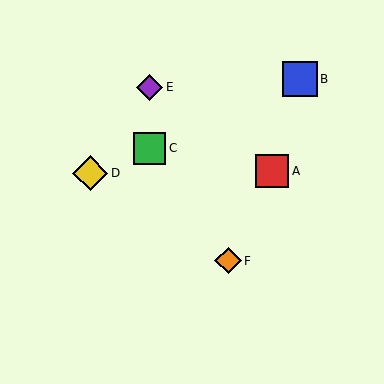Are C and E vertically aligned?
Yes, both are at x≈150.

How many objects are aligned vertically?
2 objects (C, E) are aligned vertically.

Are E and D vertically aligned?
No, E is at x≈150 and D is at x≈90.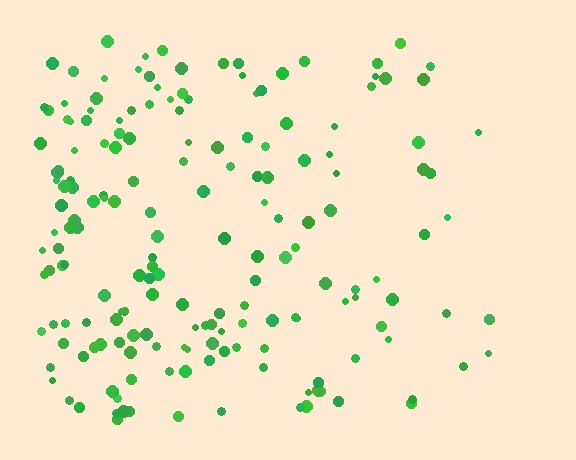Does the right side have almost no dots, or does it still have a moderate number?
Still a moderate number, just noticeably fewer than the left.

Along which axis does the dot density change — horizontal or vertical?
Horizontal.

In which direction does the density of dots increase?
From right to left, with the left side densest.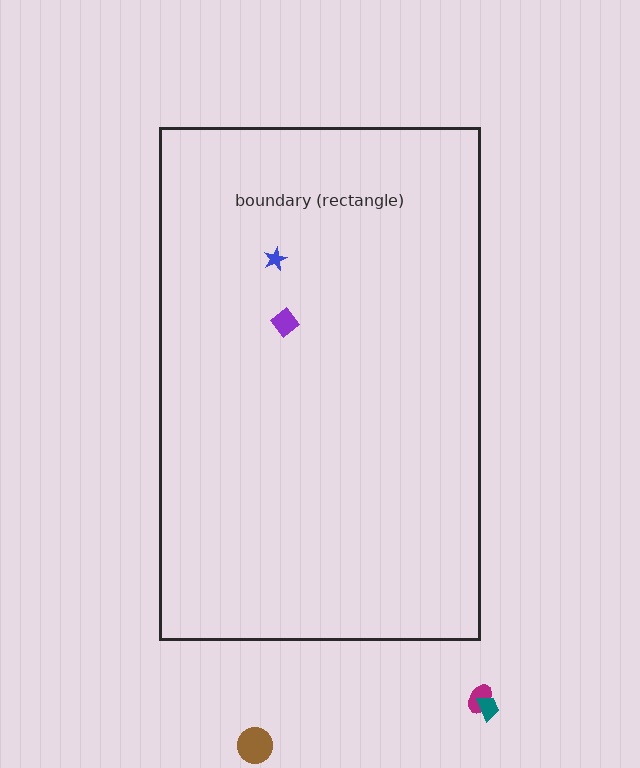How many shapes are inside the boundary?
2 inside, 3 outside.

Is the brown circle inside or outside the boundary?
Outside.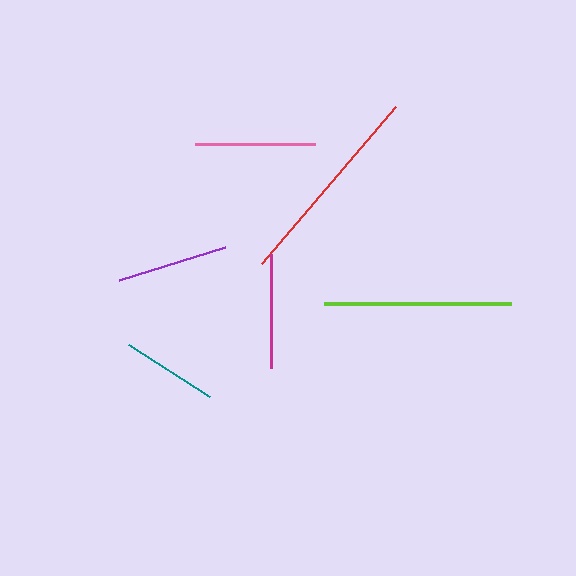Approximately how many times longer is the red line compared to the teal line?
The red line is approximately 2.1 times the length of the teal line.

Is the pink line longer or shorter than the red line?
The red line is longer than the pink line.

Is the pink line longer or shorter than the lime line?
The lime line is longer than the pink line.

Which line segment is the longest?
The red line is the longest at approximately 206 pixels.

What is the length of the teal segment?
The teal segment is approximately 96 pixels long.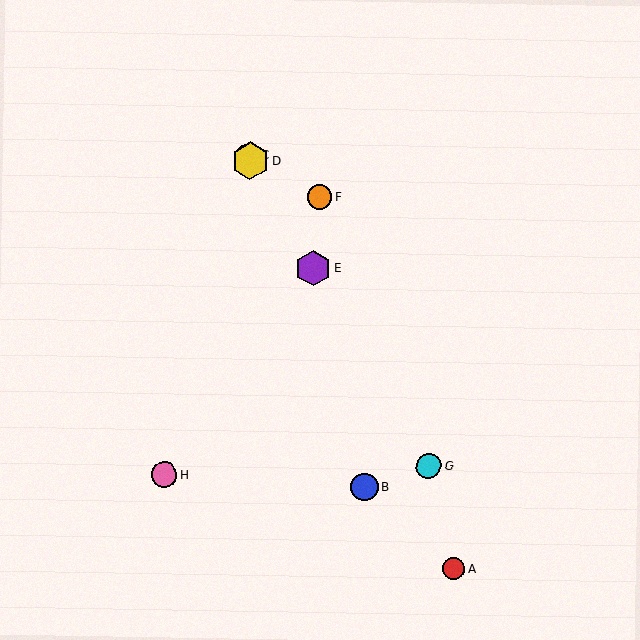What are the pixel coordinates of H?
Object H is at (165, 475).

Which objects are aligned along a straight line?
Objects C, D, E, G are aligned along a straight line.